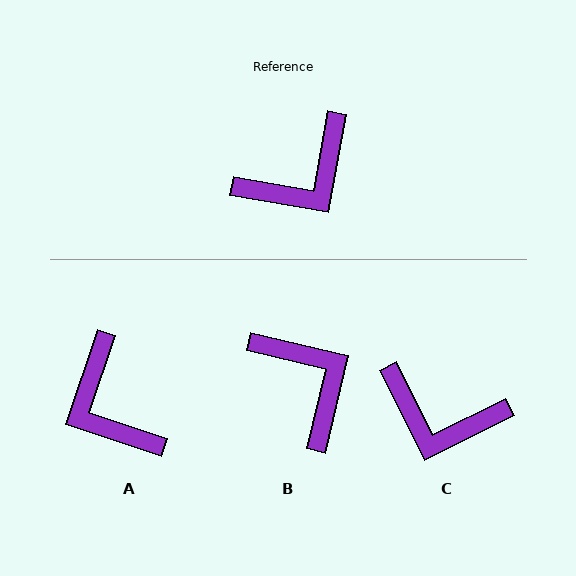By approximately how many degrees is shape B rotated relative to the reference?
Approximately 87 degrees counter-clockwise.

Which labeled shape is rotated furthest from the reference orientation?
A, about 98 degrees away.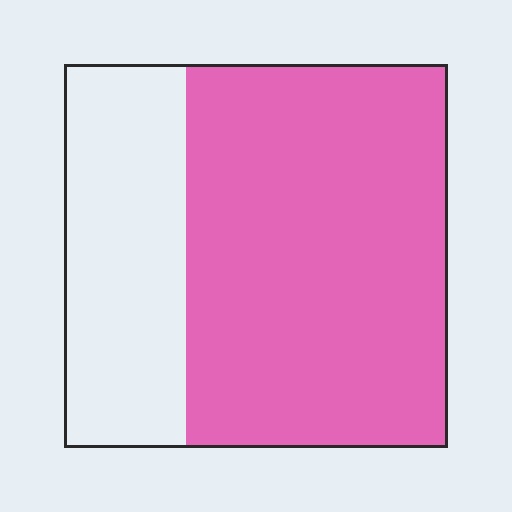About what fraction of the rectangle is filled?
About two thirds (2/3).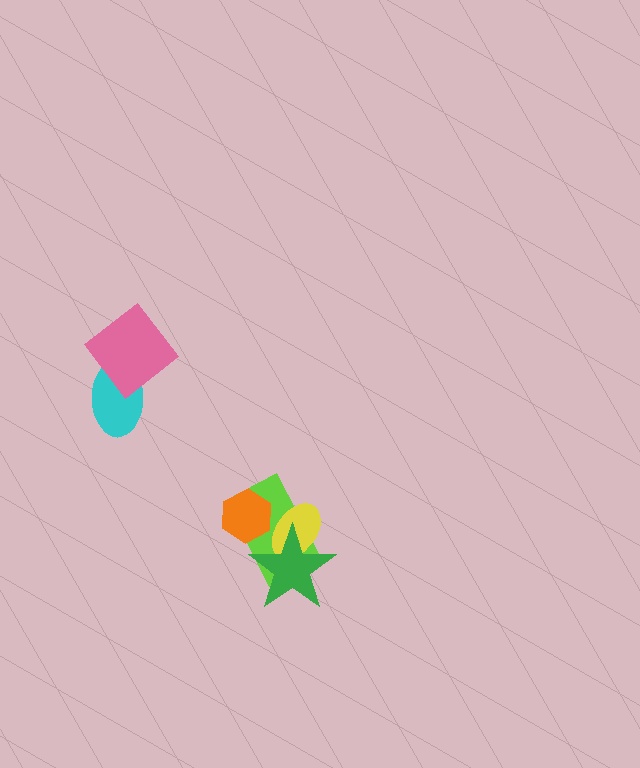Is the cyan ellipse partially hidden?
Yes, it is partially covered by another shape.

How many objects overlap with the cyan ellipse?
1 object overlaps with the cyan ellipse.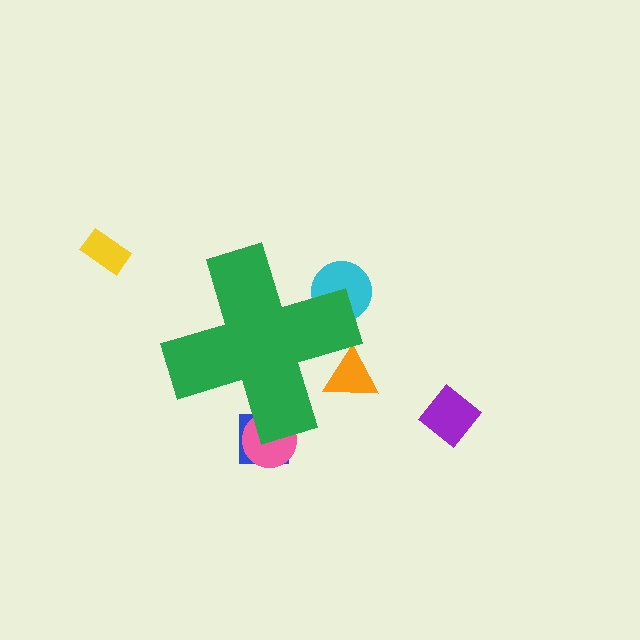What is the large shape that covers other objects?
A green cross.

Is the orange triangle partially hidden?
Yes, the orange triangle is partially hidden behind the green cross.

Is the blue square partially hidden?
Yes, the blue square is partially hidden behind the green cross.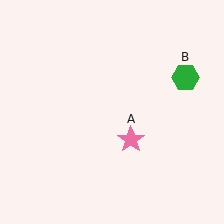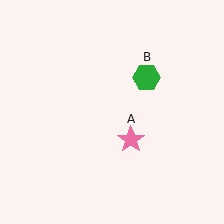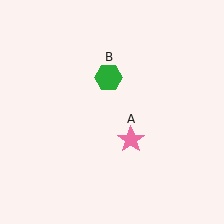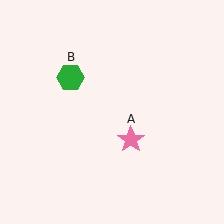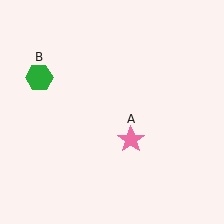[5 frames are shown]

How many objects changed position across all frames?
1 object changed position: green hexagon (object B).